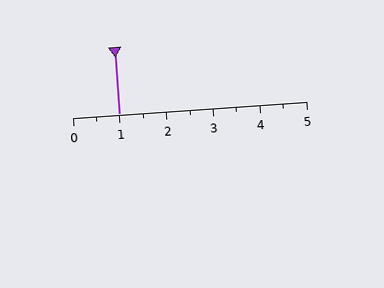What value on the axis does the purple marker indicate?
The marker indicates approximately 1.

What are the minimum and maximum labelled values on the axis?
The axis runs from 0 to 5.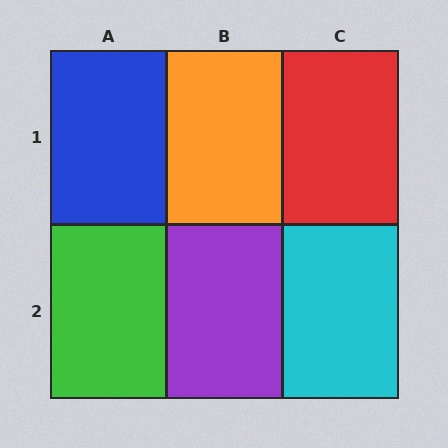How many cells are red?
1 cell is red.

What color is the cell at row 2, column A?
Green.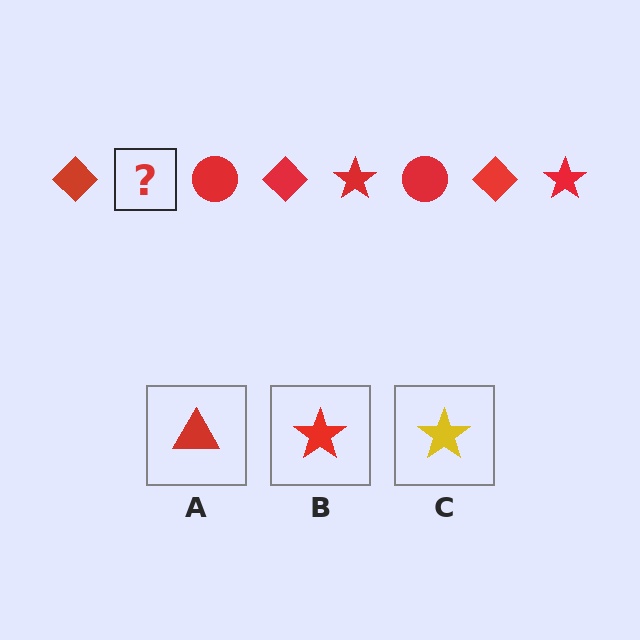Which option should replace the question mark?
Option B.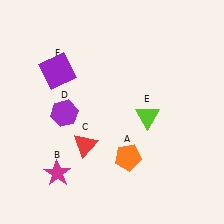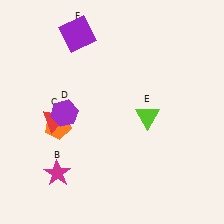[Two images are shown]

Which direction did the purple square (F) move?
The purple square (F) moved up.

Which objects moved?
The objects that moved are: the orange pentagon (A), the red triangle (C), the purple square (F).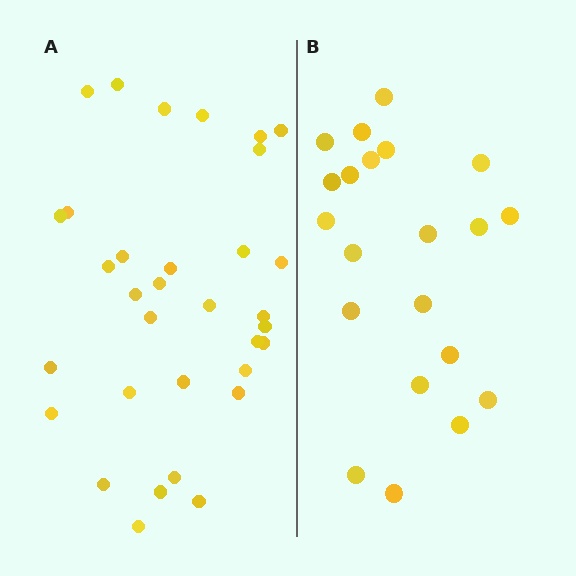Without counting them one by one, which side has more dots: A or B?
Region A (the left region) has more dots.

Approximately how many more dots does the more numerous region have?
Region A has roughly 12 or so more dots than region B.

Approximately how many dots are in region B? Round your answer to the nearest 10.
About 20 dots. (The exact count is 21, which rounds to 20.)